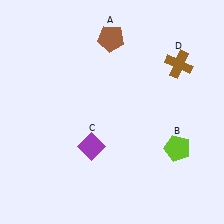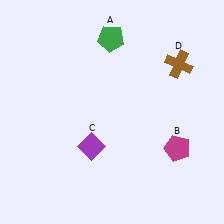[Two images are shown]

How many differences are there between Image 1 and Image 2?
There are 2 differences between the two images.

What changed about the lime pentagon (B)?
In Image 1, B is lime. In Image 2, it changed to magenta.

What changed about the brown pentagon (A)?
In Image 1, A is brown. In Image 2, it changed to green.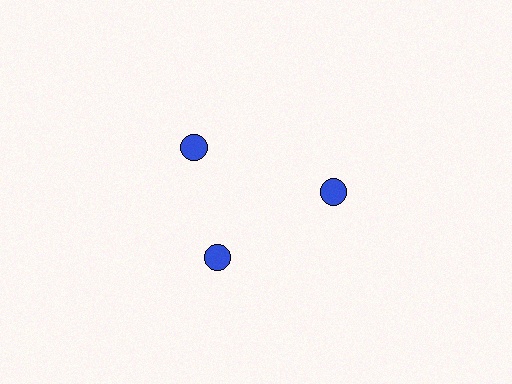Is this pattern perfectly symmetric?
No. The 3 blue circles are arranged in a ring, but one element near the 11 o'clock position is rotated out of alignment along the ring, breaking the 3-fold rotational symmetry.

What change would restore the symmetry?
The symmetry would be restored by rotating it back into even spacing with its neighbors so that all 3 circles sit at equal angles and equal distance from the center.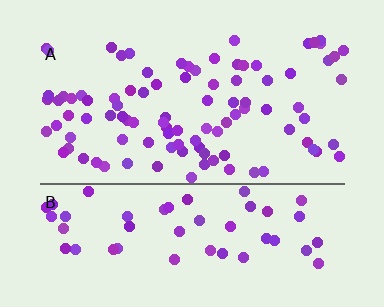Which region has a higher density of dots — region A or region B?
A (the top).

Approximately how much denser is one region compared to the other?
Approximately 1.6× — region A over region B.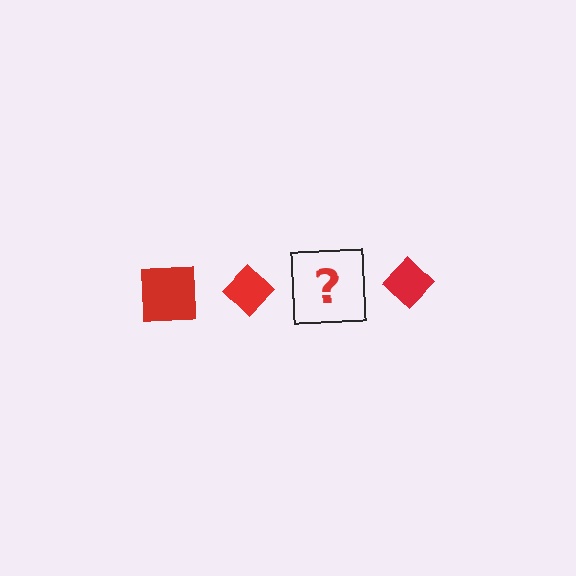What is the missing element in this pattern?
The missing element is a red square.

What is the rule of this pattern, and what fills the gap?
The rule is that the pattern cycles through square, diamond shapes in red. The gap should be filled with a red square.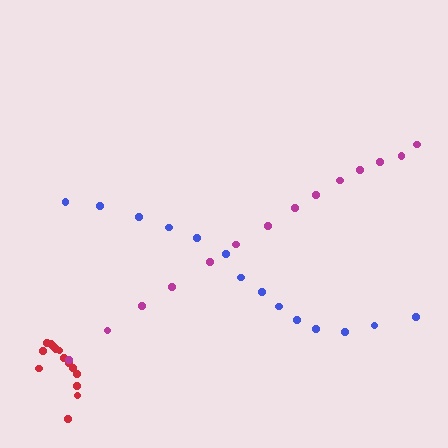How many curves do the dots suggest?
There are 3 distinct paths.